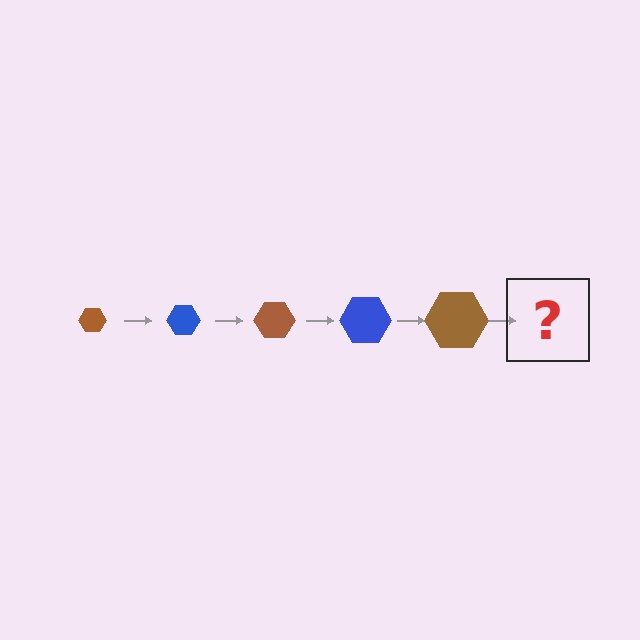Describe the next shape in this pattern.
It should be a blue hexagon, larger than the previous one.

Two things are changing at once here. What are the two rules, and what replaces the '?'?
The two rules are that the hexagon grows larger each step and the color cycles through brown and blue. The '?' should be a blue hexagon, larger than the previous one.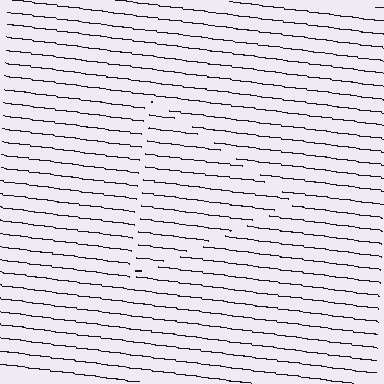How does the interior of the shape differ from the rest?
The interior of the shape contains the same grating, shifted by half a period — the contour is defined by the phase discontinuity where line-ends from the inner and outer gratings abut.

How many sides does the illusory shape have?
3 sides — the line-ends trace a triangle.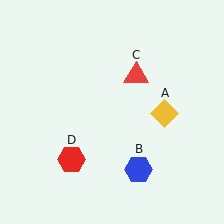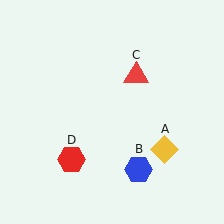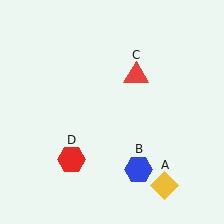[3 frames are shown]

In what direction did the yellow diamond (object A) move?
The yellow diamond (object A) moved down.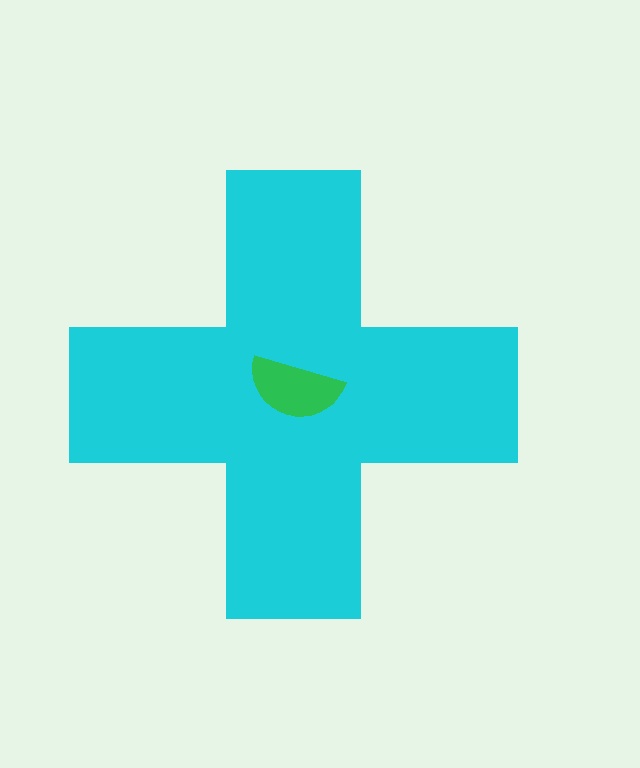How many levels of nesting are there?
2.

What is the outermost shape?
The cyan cross.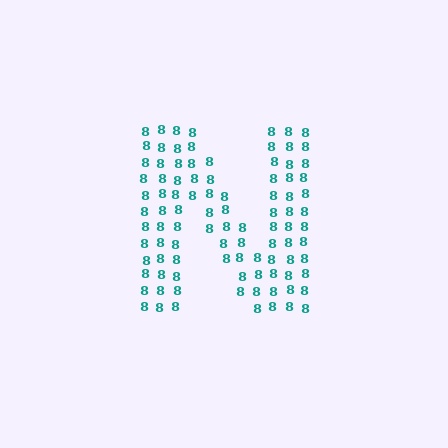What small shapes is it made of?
It is made of small digit 8's.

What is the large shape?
The large shape is the letter N.